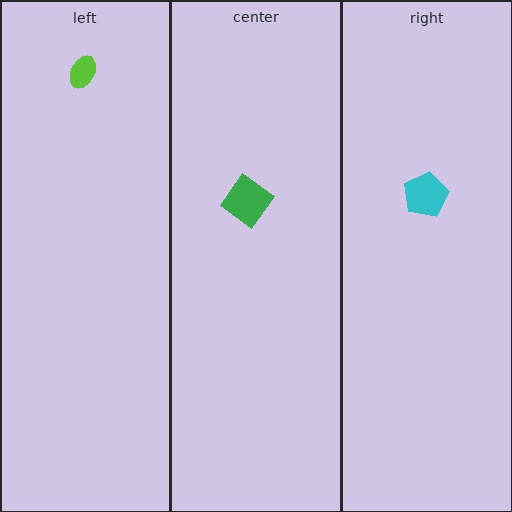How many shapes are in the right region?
1.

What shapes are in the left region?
The lime ellipse.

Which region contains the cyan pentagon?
The right region.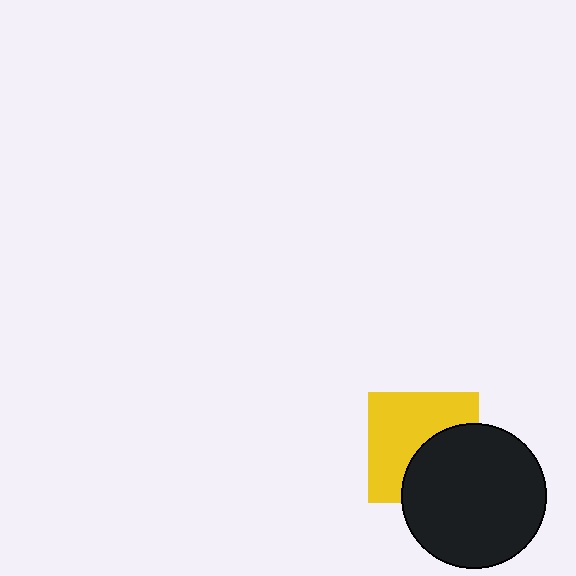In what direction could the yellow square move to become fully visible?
The yellow square could move toward the upper-left. That would shift it out from behind the black circle entirely.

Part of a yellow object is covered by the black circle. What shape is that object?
It is a square.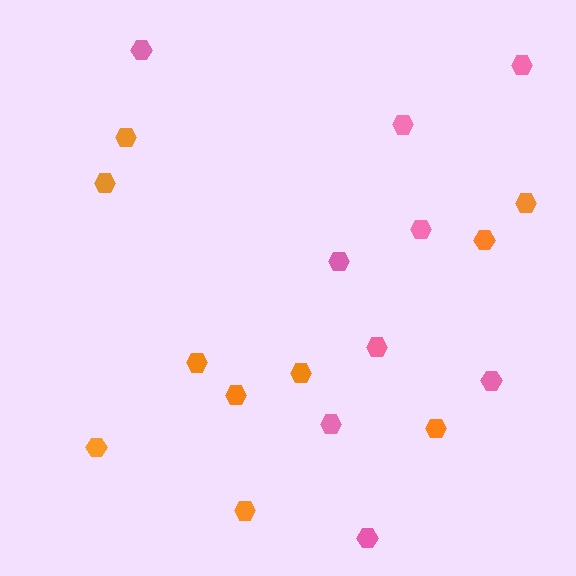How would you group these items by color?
There are 2 groups: one group of orange hexagons (10) and one group of pink hexagons (9).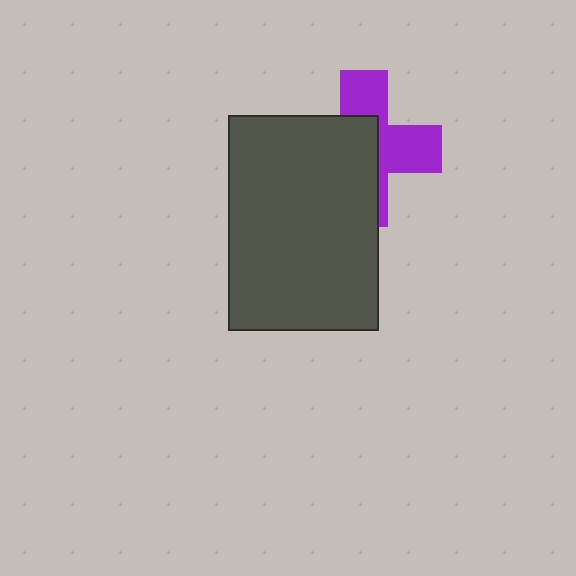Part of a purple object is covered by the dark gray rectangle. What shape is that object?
It is a cross.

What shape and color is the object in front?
The object in front is a dark gray rectangle.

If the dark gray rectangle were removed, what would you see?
You would see the complete purple cross.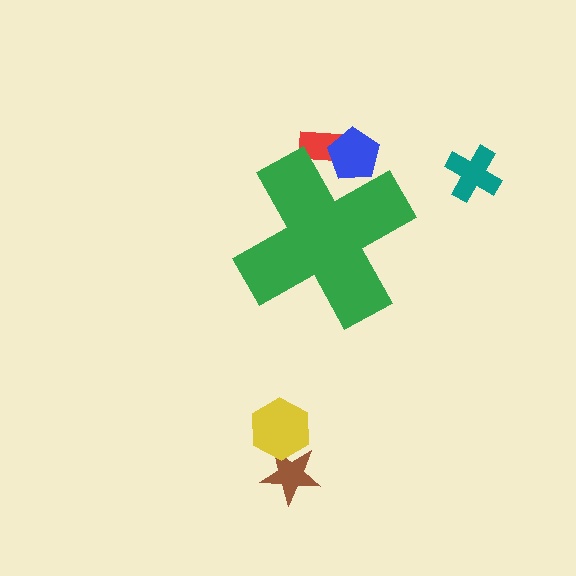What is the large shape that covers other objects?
A green cross.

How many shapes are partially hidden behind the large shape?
2 shapes are partially hidden.